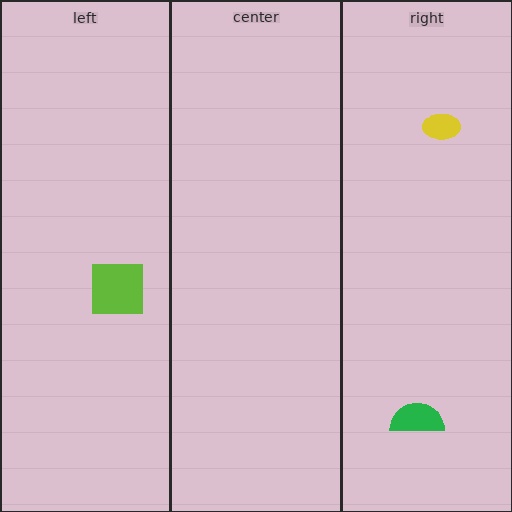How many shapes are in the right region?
2.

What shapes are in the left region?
The lime square.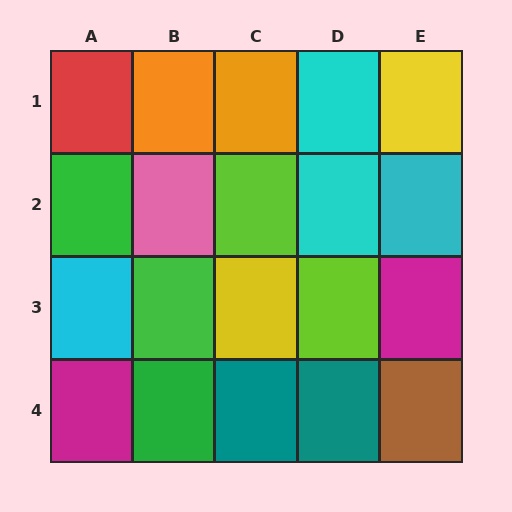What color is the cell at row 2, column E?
Cyan.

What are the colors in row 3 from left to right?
Cyan, green, yellow, lime, magenta.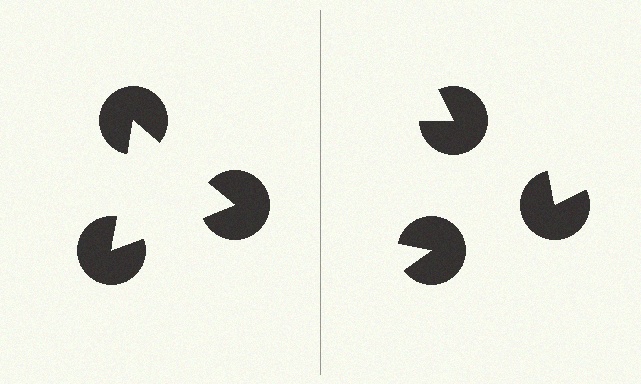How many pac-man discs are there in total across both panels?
6 — 3 on each side.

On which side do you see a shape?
An illusory triangle appears on the left side. On the right side the wedge cuts are rotated, so no coherent shape forms.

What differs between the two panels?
The pac-man discs are positioned identically on both sides; only the wedge orientations differ. On the left they align to a triangle; on the right they are misaligned.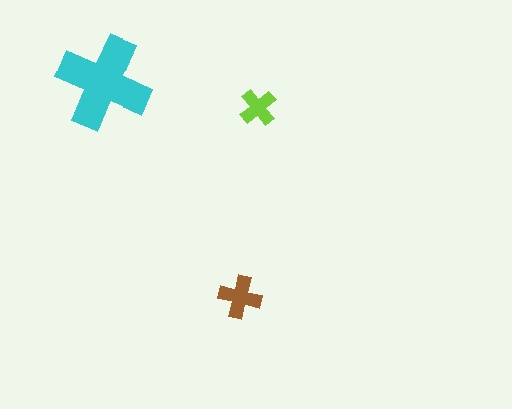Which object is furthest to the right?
The lime cross is rightmost.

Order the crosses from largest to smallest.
the cyan one, the brown one, the lime one.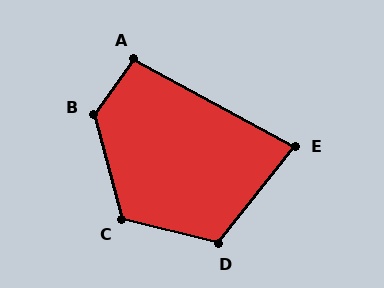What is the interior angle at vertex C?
Approximately 119 degrees (obtuse).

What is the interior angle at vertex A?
Approximately 98 degrees (obtuse).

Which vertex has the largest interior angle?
B, at approximately 129 degrees.